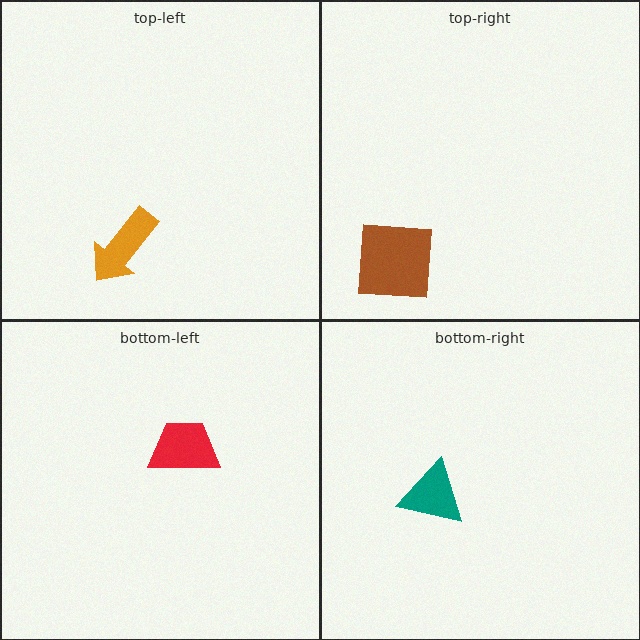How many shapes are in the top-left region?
1.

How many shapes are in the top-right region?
1.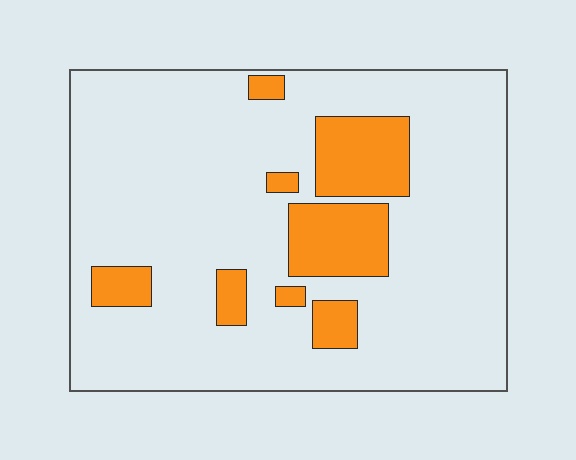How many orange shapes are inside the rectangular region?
8.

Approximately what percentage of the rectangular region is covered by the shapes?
Approximately 15%.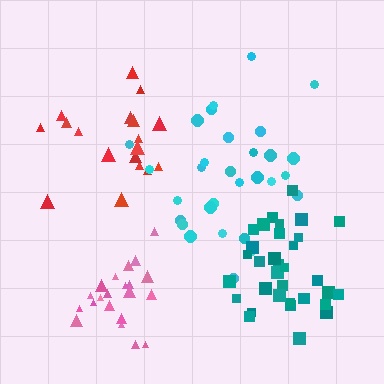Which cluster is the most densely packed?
Pink.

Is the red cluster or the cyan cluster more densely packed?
Cyan.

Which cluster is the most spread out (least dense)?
Red.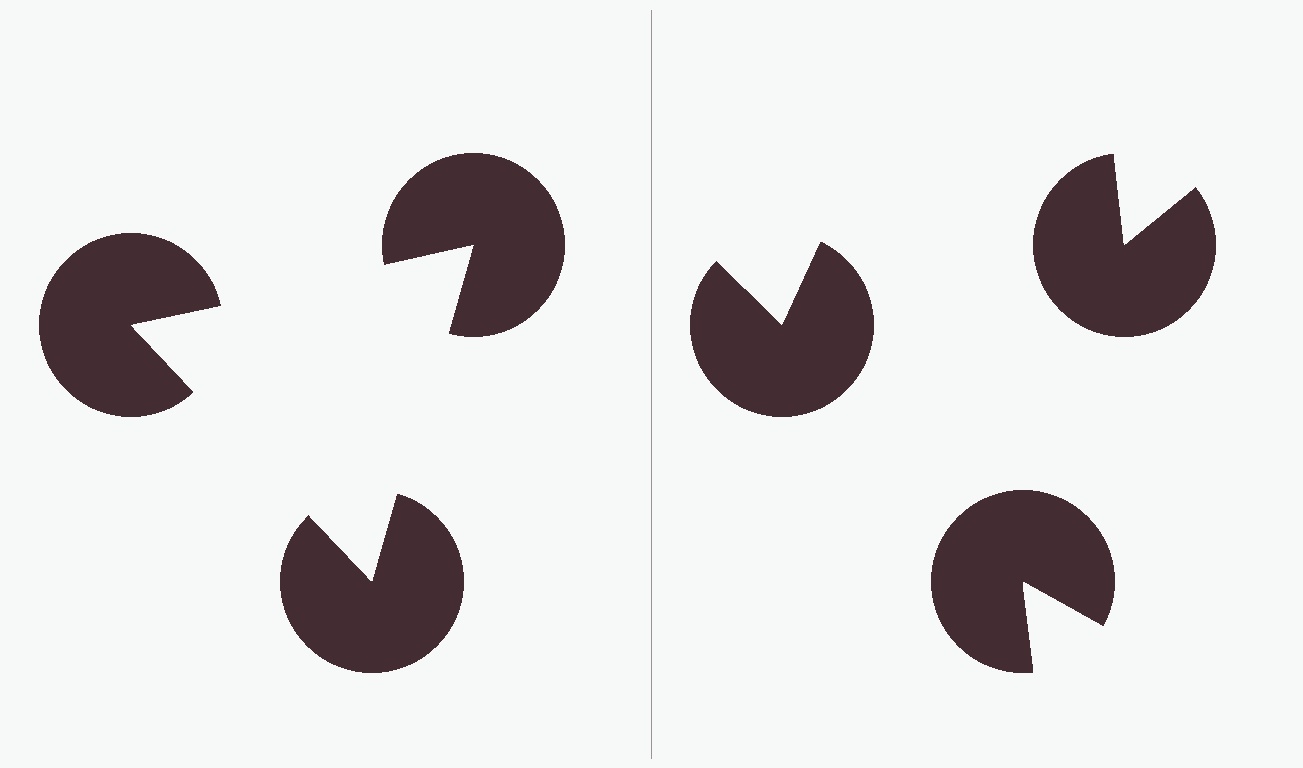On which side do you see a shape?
An illusory triangle appears on the left side. On the right side the wedge cuts are rotated, so no coherent shape forms.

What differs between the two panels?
The pac-man discs are positioned identically on both sides; only the wedge orientations differ. On the left they align to a triangle; on the right they are misaligned.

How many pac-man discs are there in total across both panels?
6 — 3 on each side.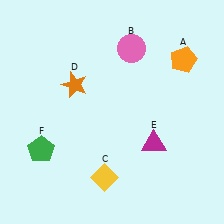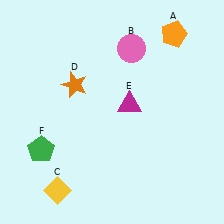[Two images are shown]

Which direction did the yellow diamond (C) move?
The yellow diamond (C) moved left.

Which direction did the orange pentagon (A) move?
The orange pentagon (A) moved up.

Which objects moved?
The objects that moved are: the orange pentagon (A), the yellow diamond (C), the magenta triangle (E).